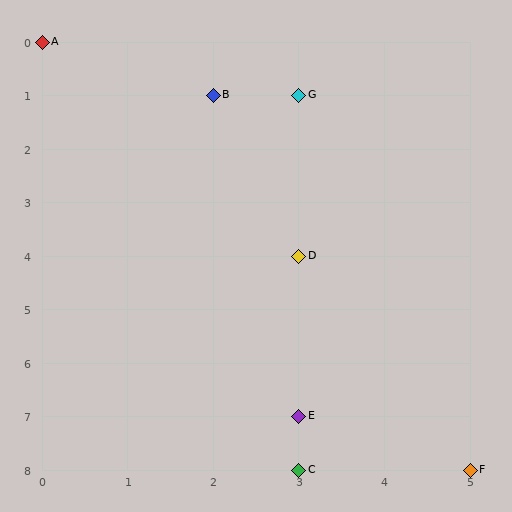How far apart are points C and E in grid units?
Points C and E are 1 row apart.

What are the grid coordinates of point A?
Point A is at grid coordinates (0, 0).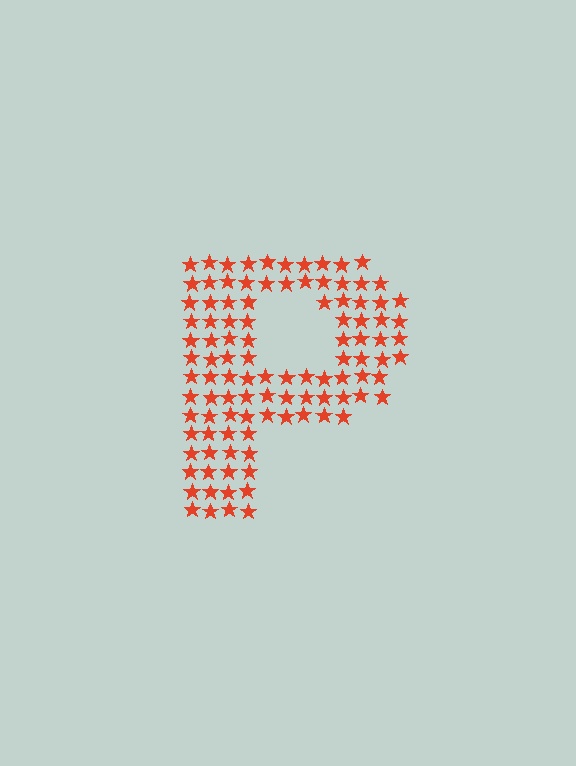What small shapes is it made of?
It is made of small stars.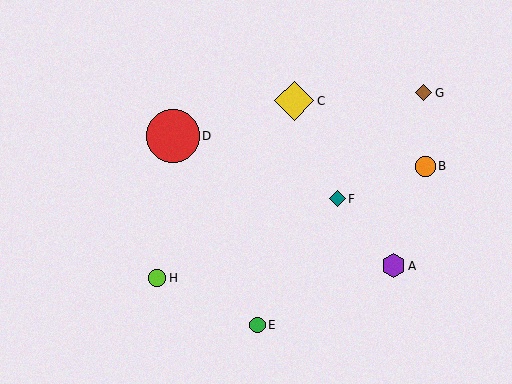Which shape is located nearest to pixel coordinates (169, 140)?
The red circle (labeled D) at (173, 136) is nearest to that location.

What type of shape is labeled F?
Shape F is a teal diamond.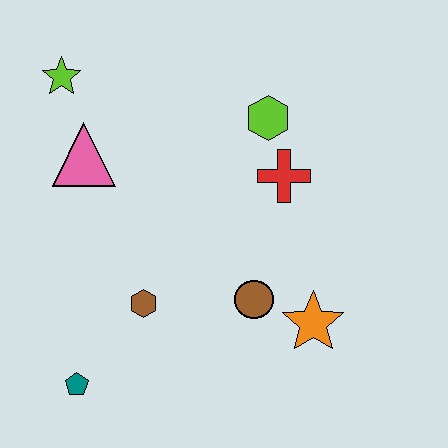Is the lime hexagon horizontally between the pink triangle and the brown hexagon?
No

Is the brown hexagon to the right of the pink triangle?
Yes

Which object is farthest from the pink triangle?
The orange star is farthest from the pink triangle.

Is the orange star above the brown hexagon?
No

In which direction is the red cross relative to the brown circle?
The red cross is above the brown circle.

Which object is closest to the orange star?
The brown circle is closest to the orange star.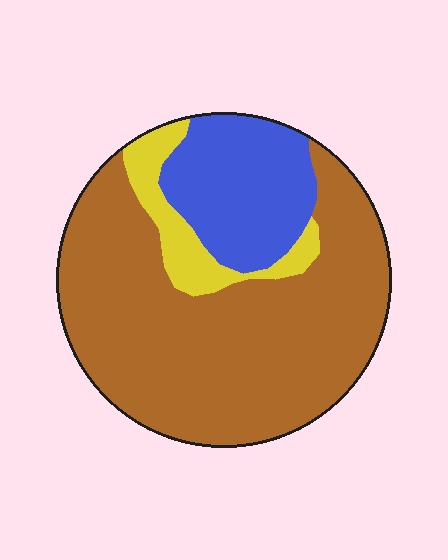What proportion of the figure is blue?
Blue covers roughly 20% of the figure.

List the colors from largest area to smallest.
From largest to smallest: brown, blue, yellow.